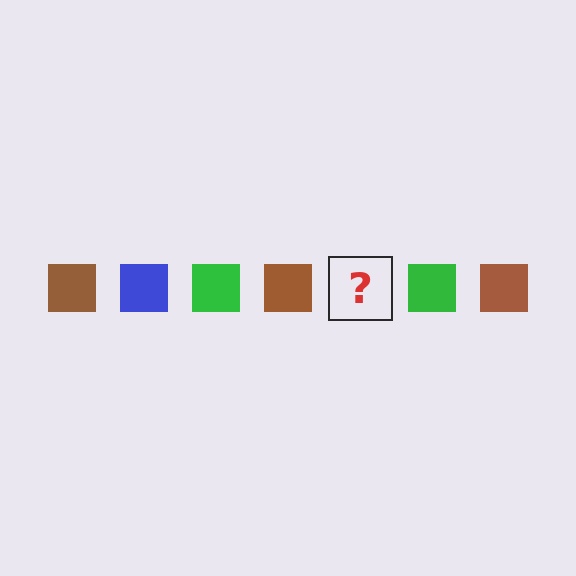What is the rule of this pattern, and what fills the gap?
The rule is that the pattern cycles through brown, blue, green squares. The gap should be filled with a blue square.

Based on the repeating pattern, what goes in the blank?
The blank should be a blue square.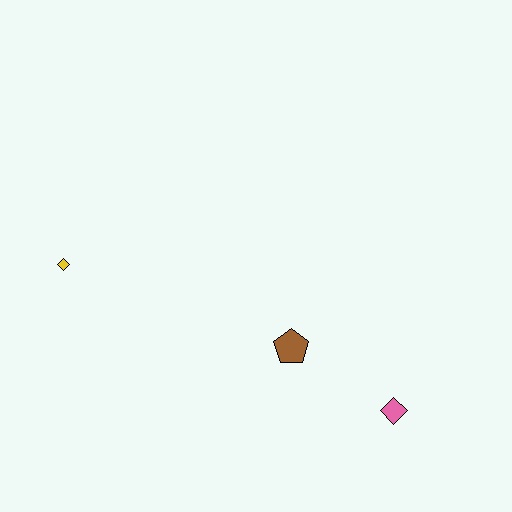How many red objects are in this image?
There are no red objects.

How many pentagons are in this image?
There is 1 pentagon.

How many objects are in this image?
There are 3 objects.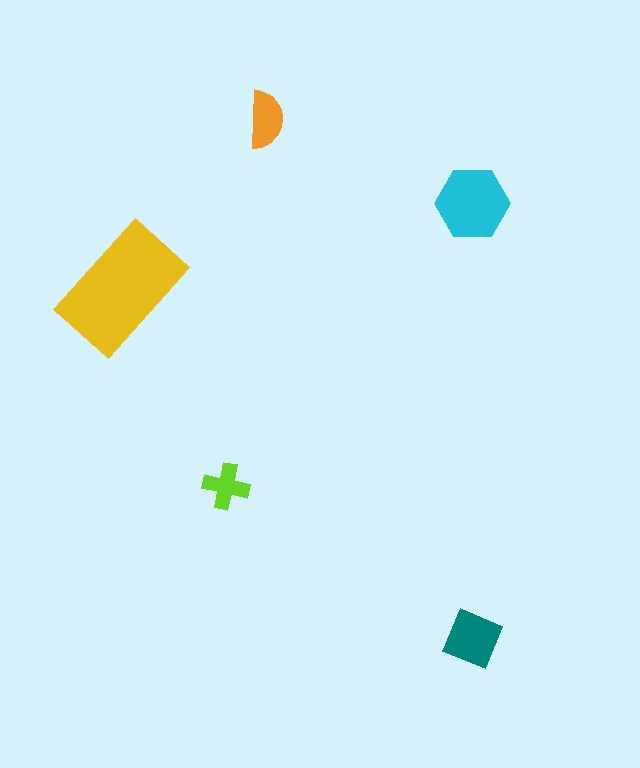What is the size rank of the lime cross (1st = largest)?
5th.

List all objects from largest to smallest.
The yellow rectangle, the cyan hexagon, the teal square, the orange semicircle, the lime cross.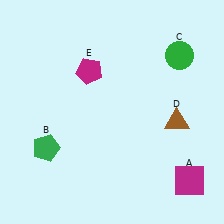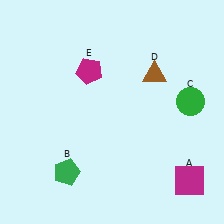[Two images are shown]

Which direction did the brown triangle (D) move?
The brown triangle (D) moved up.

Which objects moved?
The objects that moved are: the green pentagon (B), the green circle (C), the brown triangle (D).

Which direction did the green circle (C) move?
The green circle (C) moved down.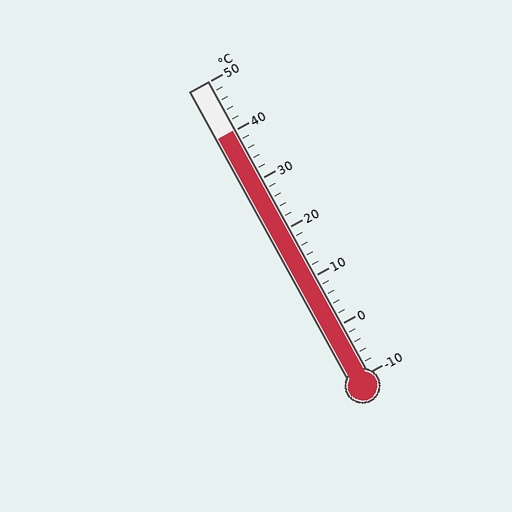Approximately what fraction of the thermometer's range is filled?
The thermometer is filled to approximately 85% of its range.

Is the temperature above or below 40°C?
The temperature is at 40°C.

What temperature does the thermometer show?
The thermometer shows approximately 40°C.